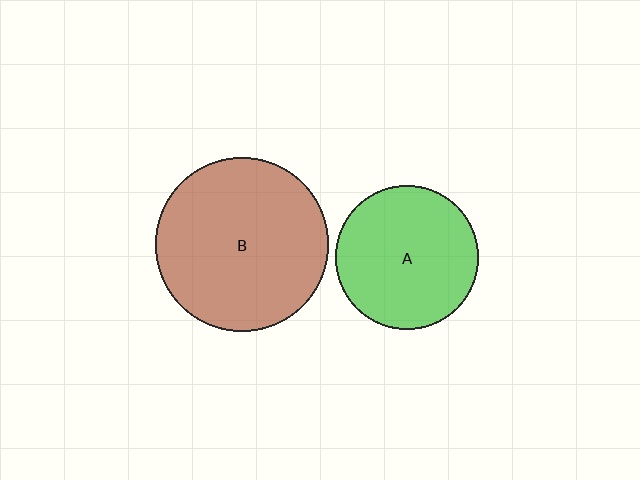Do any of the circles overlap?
No, none of the circles overlap.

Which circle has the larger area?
Circle B (brown).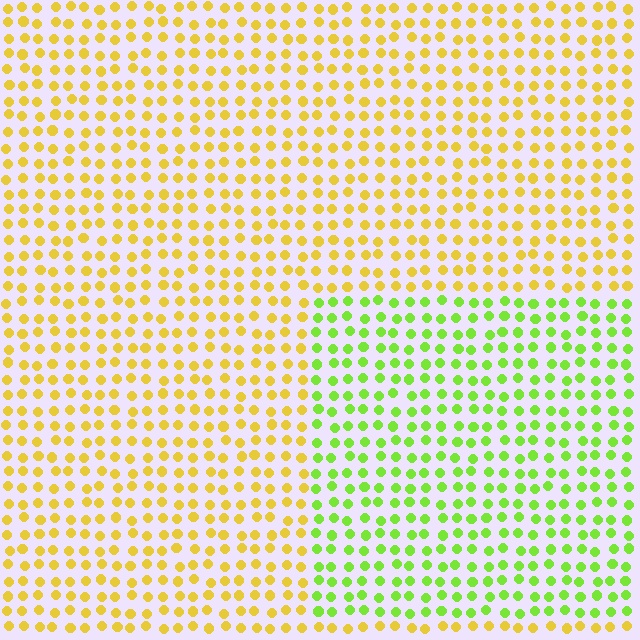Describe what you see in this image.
The image is filled with small yellow elements in a uniform arrangement. A rectangle-shaped region is visible where the elements are tinted to a slightly different hue, forming a subtle color boundary.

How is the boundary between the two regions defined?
The boundary is defined purely by a slight shift in hue (about 47 degrees). Spacing, size, and orientation are identical on both sides.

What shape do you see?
I see a rectangle.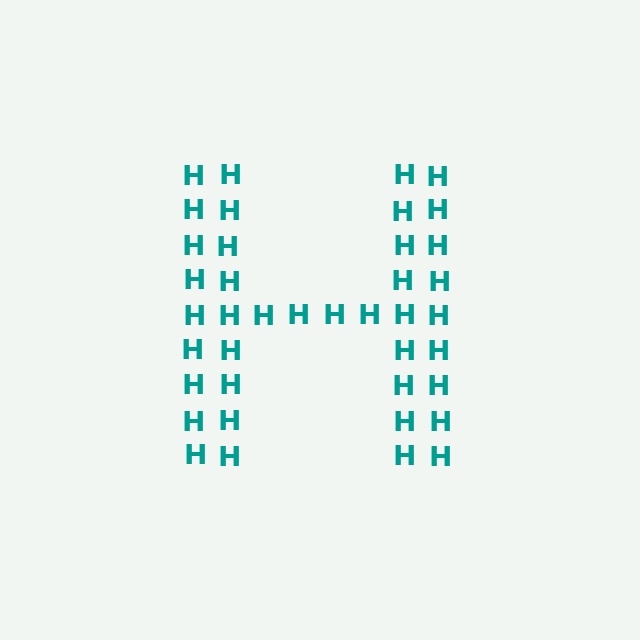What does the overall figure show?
The overall figure shows the letter H.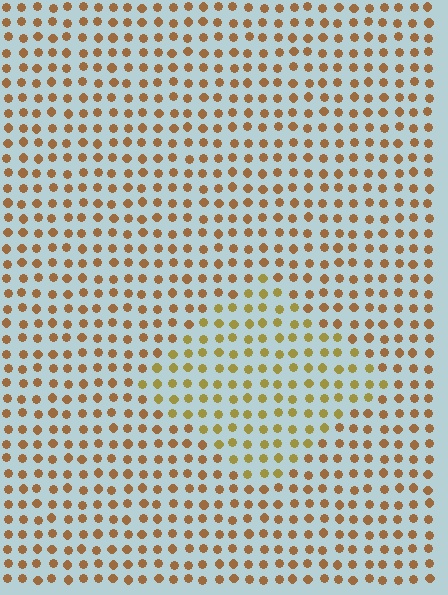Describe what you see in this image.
The image is filled with small brown elements in a uniform arrangement. A diamond-shaped region is visible where the elements are tinted to a slightly different hue, forming a subtle color boundary.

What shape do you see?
I see a diamond.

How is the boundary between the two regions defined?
The boundary is defined purely by a slight shift in hue (about 27 degrees). Spacing, size, and orientation are identical on both sides.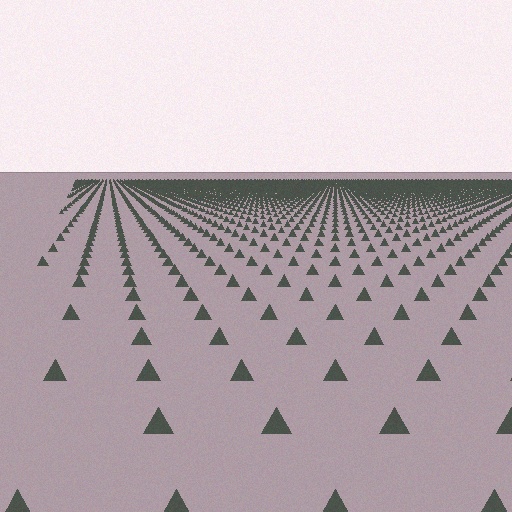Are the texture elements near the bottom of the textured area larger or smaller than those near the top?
Larger. Near the bottom, elements are closer to the viewer and appear at a bigger on-screen size.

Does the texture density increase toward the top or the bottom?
Density increases toward the top.